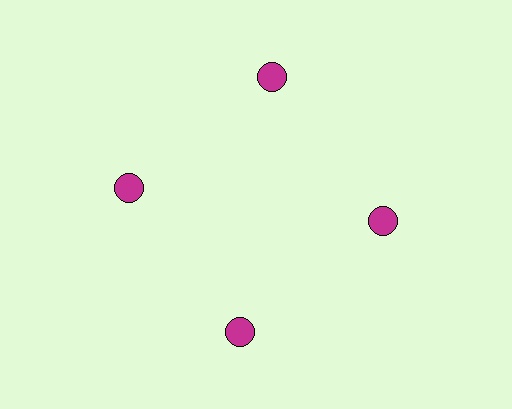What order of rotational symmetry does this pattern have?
This pattern has 4-fold rotational symmetry.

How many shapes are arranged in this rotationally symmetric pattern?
There are 4 shapes, arranged in 4 groups of 1.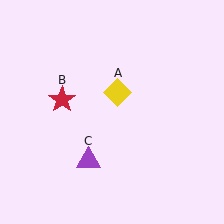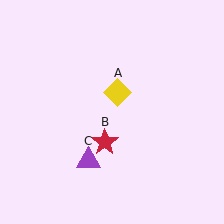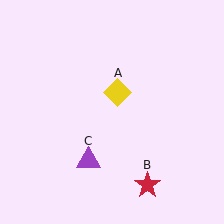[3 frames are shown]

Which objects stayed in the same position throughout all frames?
Yellow diamond (object A) and purple triangle (object C) remained stationary.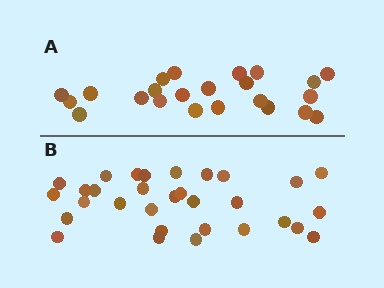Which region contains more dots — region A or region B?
Region B (the bottom region) has more dots.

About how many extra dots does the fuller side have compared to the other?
Region B has roughly 8 or so more dots than region A.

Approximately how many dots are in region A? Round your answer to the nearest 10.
About 20 dots. (The exact count is 23, which rounds to 20.)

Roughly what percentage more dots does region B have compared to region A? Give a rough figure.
About 35% more.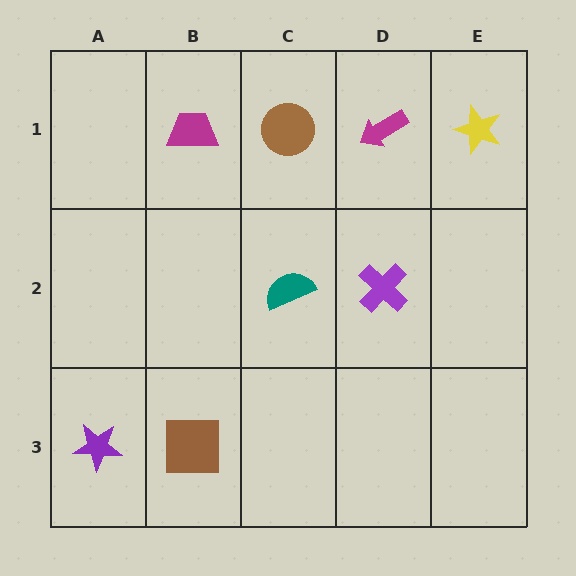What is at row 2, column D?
A purple cross.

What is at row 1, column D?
A magenta arrow.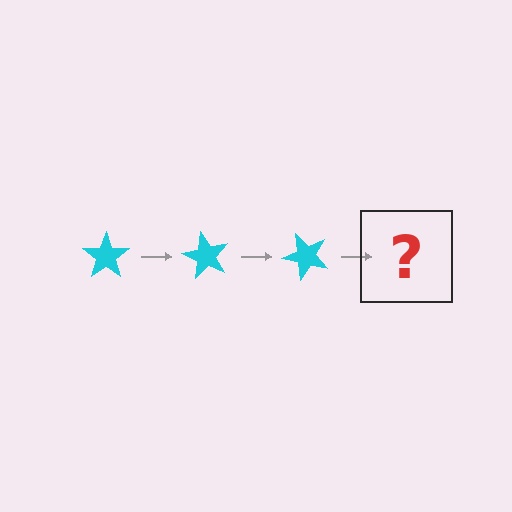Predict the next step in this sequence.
The next step is a cyan star rotated 180 degrees.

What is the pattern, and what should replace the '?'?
The pattern is that the star rotates 60 degrees each step. The '?' should be a cyan star rotated 180 degrees.